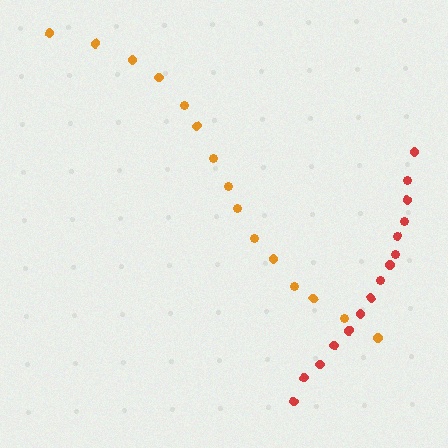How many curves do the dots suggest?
There are 2 distinct paths.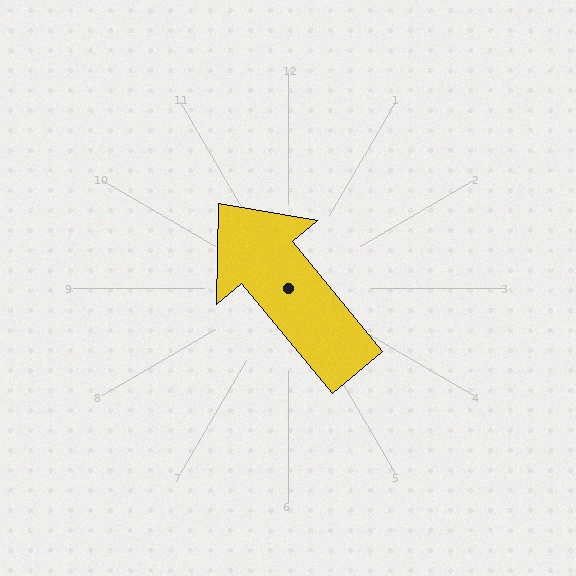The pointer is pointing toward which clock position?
Roughly 11 o'clock.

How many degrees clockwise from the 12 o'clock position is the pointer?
Approximately 321 degrees.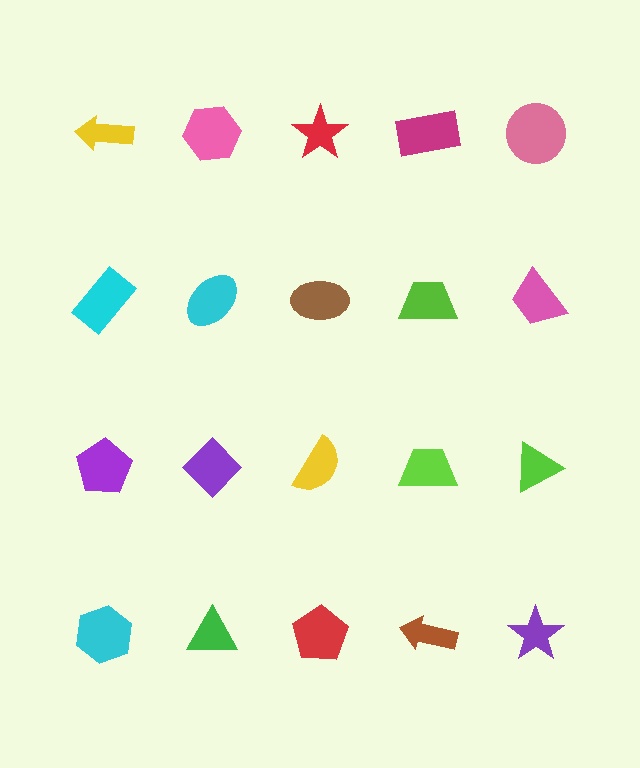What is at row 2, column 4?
A lime trapezoid.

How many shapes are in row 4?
5 shapes.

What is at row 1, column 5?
A pink circle.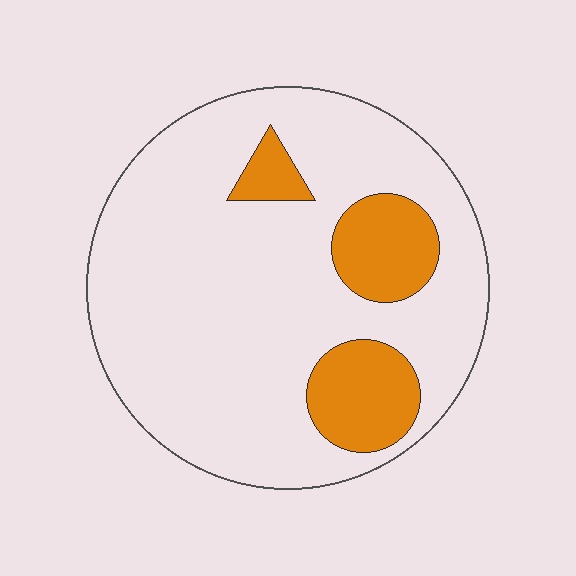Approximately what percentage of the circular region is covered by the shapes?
Approximately 20%.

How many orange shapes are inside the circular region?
3.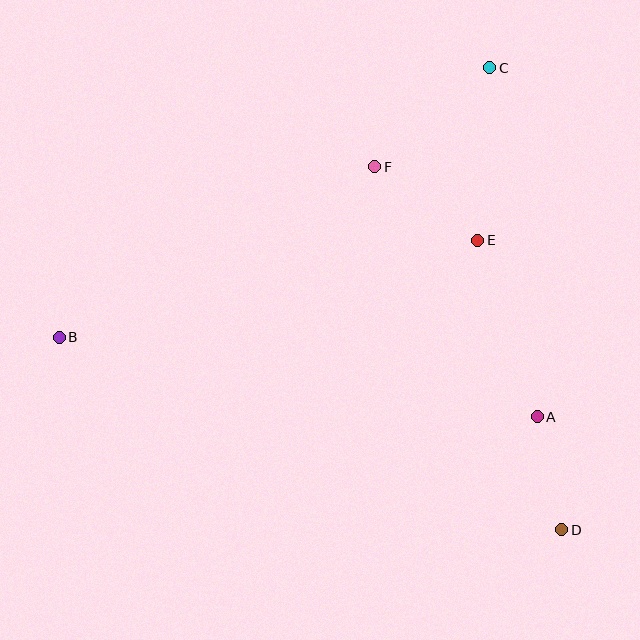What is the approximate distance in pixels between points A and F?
The distance between A and F is approximately 298 pixels.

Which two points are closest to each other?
Points A and D are closest to each other.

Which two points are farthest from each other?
Points B and D are farthest from each other.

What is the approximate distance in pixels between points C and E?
The distance between C and E is approximately 173 pixels.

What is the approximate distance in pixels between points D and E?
The distance between D and E is approximately 301 pixels.